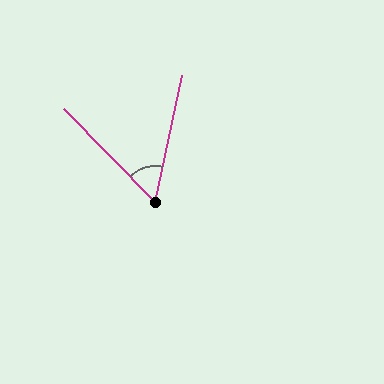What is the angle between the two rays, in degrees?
Approximately 56 degrees.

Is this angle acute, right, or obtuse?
It is acute.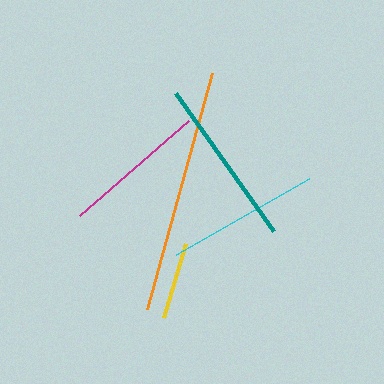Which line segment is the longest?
The orange line is the longest at approximately 245 pixels.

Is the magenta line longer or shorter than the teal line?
The teal line is longer than the magenta line.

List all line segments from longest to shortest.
From longest to shortest: orange, teal, cyan, magenta, yellow.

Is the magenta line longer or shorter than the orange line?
The orange line is longer than the magenta line.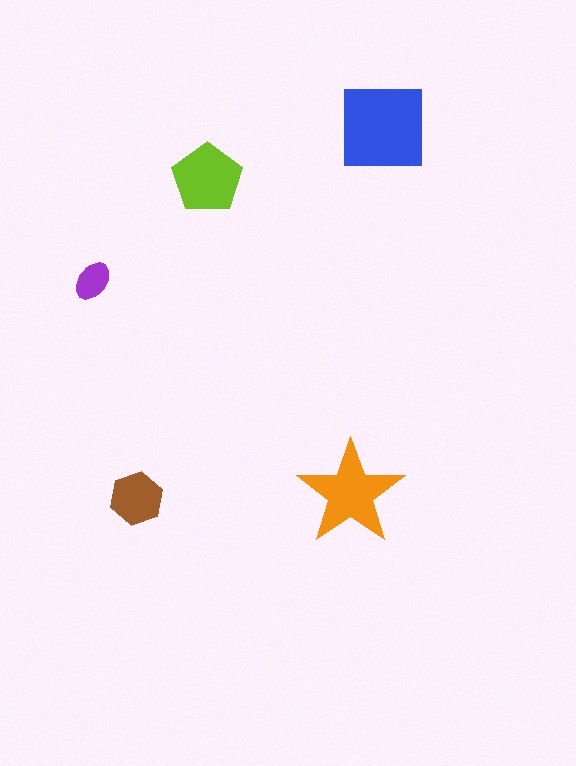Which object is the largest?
The blue square.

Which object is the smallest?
The purple ellipse.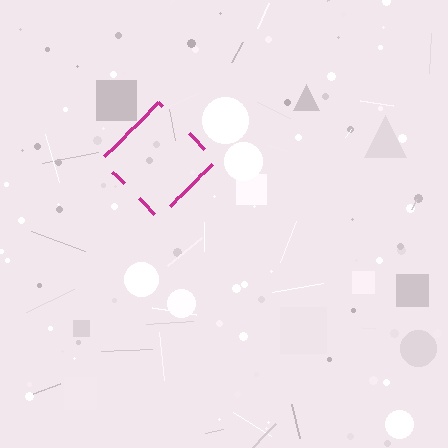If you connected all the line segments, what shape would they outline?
They would outline a diamond.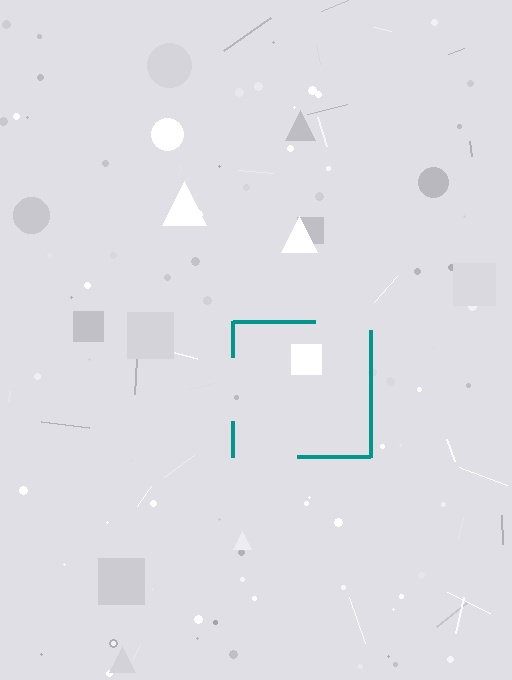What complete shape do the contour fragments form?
The contour fragments form a square.